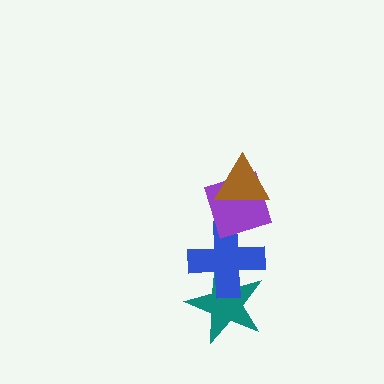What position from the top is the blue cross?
The blue cross is 3rd from the top.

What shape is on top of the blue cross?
The purple diamond is on top of the blue cross.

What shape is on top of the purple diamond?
The brown triangle is on top of the purple diamond.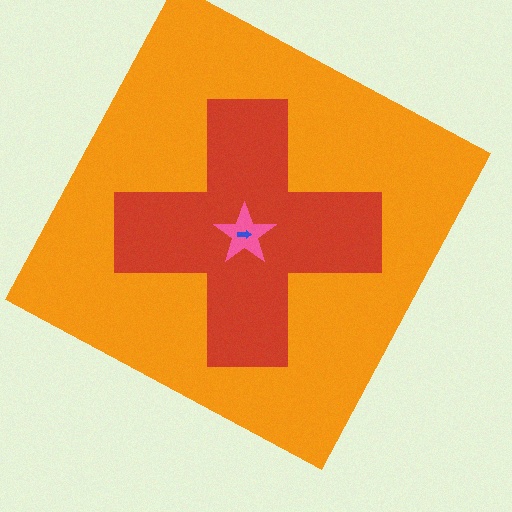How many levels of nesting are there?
4.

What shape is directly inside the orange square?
The red cross.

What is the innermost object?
The blue arrow.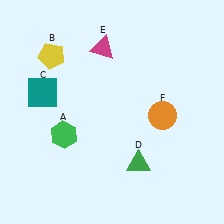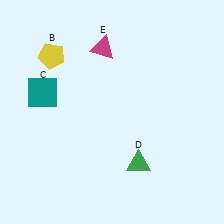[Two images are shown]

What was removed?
The orange circle (F), the green hexagon (A) were removed in Image 2.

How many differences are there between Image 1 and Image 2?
There are 2 differences between the two images.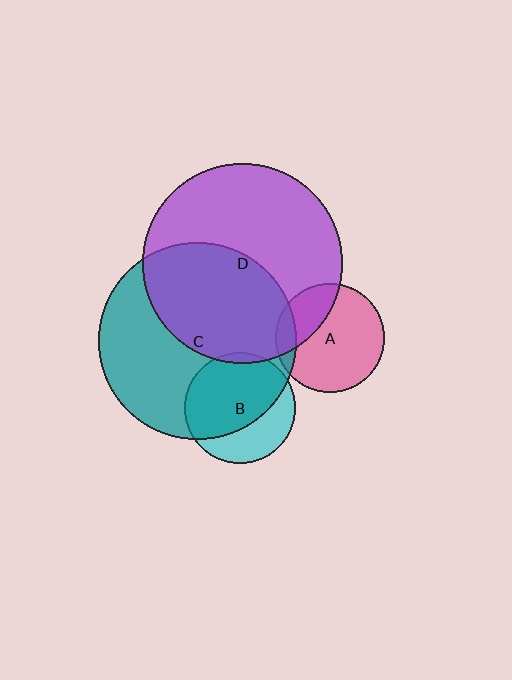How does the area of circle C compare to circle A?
Approximately 3.3 times.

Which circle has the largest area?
Circle D (purple).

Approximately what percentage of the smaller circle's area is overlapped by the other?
Approximately 30%.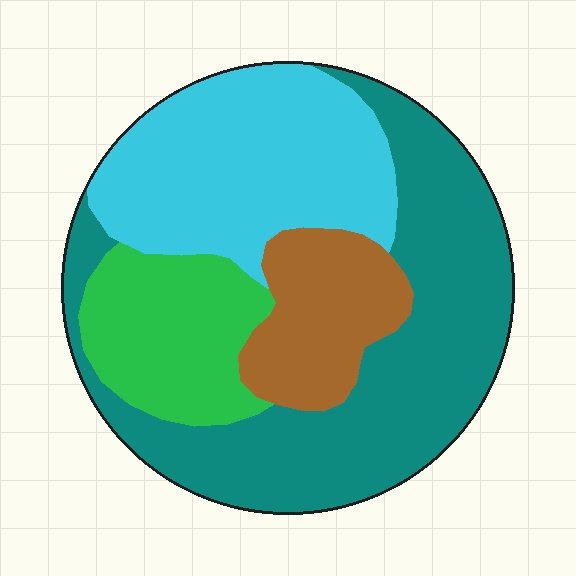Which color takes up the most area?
Teal, at roughly 40%.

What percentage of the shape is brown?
Brown covers roughly 15% of the shape.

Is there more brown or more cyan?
Cyan.